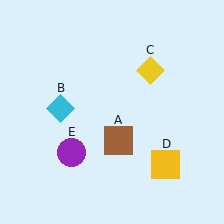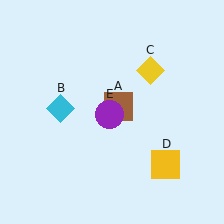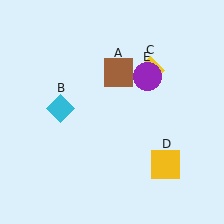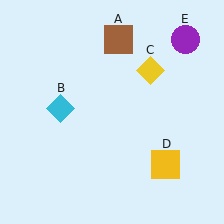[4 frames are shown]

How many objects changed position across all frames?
2 objects changed position: brown square (object A), purple circle (object E).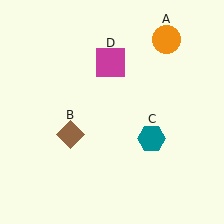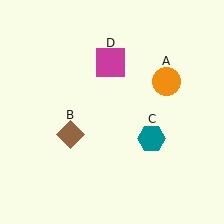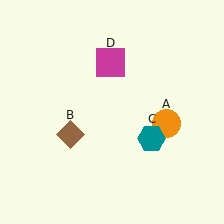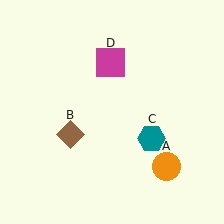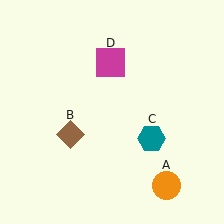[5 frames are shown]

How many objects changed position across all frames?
1 object changed position: orange circle (object A).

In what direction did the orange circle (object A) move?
The orange circle (object A) moved down.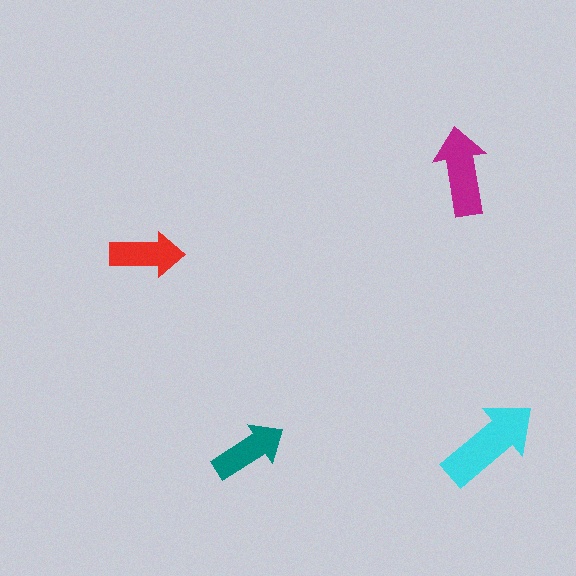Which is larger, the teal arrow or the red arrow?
The teal one.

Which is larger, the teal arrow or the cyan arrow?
The cyan one.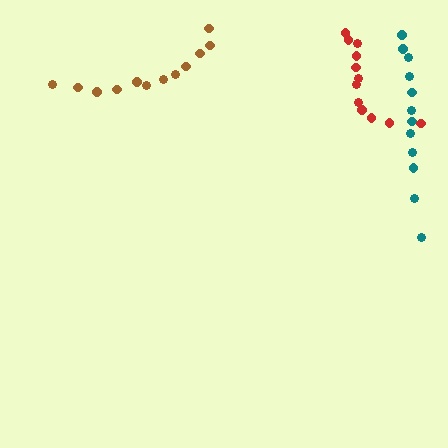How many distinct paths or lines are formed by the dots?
There are 3 distinct paths.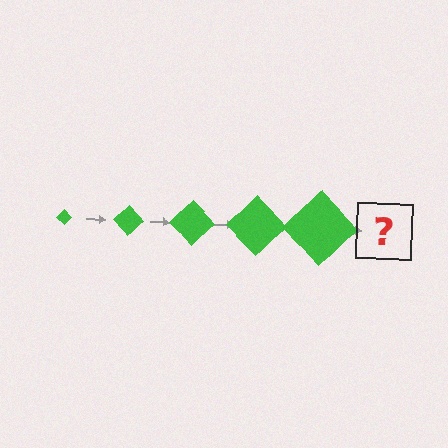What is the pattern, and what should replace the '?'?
The pattern is that the diamond gets progressively larger each step. The '?' should be a green diamond, larger than the previous one.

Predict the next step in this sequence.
The next step is a green diamond, larger than the previous one.